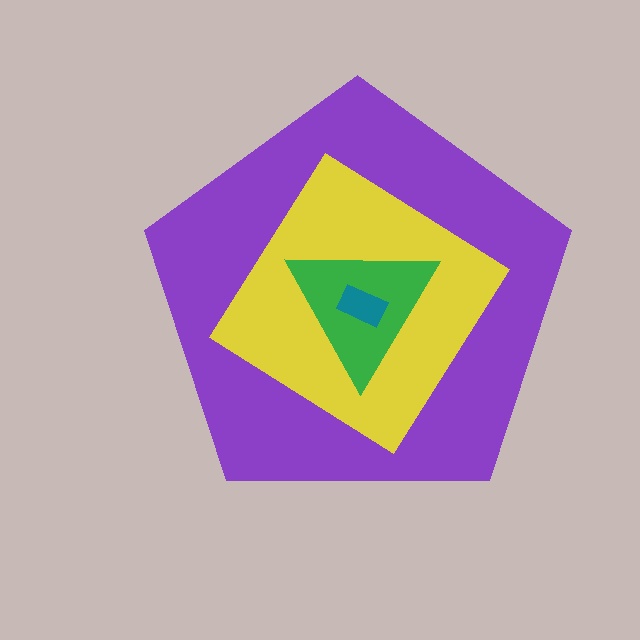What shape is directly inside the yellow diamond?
The green triangle.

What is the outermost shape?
The purple pentagon.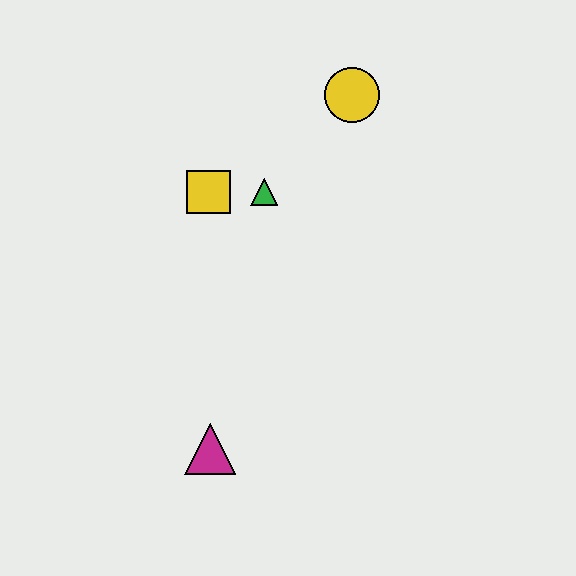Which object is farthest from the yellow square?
The magenta triangle is farthest from the yellow square.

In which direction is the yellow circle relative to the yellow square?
The yellow circle is to the right of the yellow square.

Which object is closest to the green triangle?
The yellow square is closest to the green triangle.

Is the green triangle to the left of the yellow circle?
Yes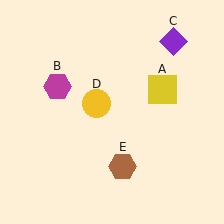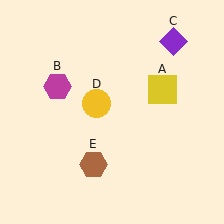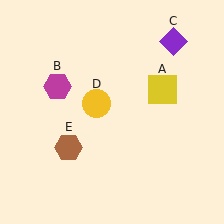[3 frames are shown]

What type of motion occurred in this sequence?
The brown hexagon (object E) rotated clockwise around the center of the scene.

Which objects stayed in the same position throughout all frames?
Yellow square (object A) and magenta hexagon (object B) and purple diamond (object C) and yellow circle (object D) remained stationary.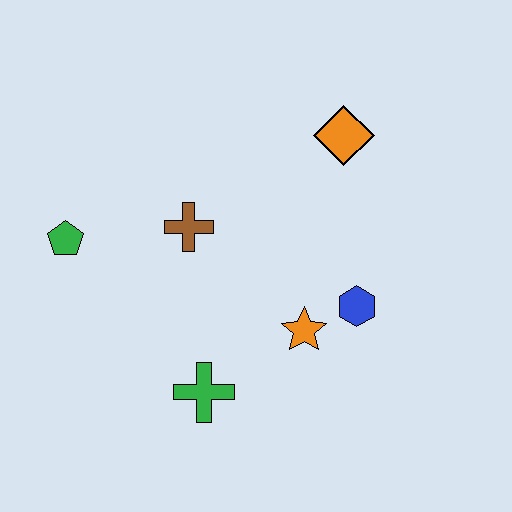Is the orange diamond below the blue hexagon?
No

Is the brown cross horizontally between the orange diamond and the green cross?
No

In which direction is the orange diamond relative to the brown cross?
The orange diamond is to the right of the brown cross.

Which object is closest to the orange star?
The blue hexagon is closest to the orange star.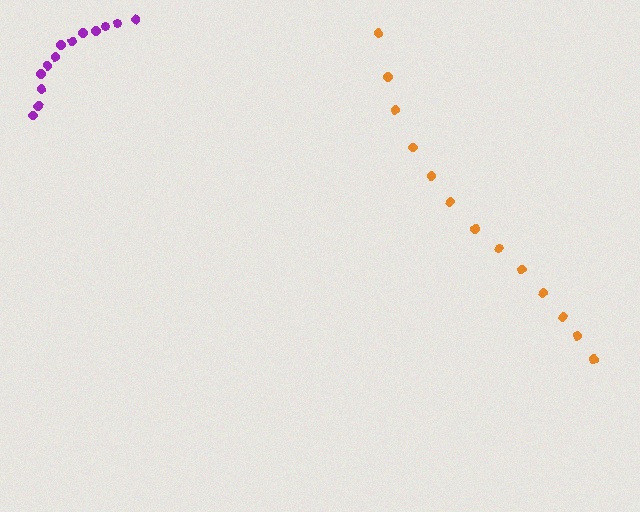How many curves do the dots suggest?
There are 2 distinct paths.